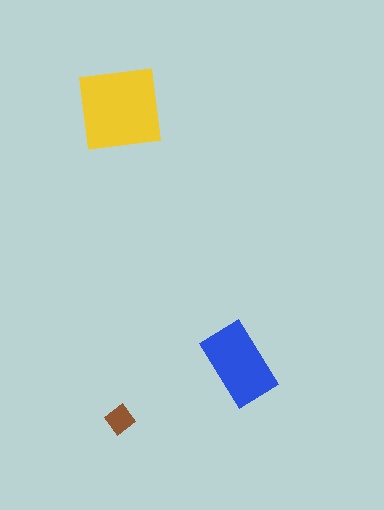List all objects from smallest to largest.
The brown diamond, the blue rectangle, the yellow square.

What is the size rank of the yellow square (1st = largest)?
1st.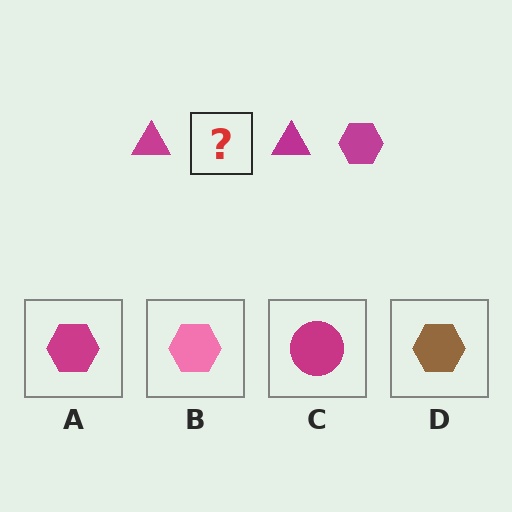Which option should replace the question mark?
Option A.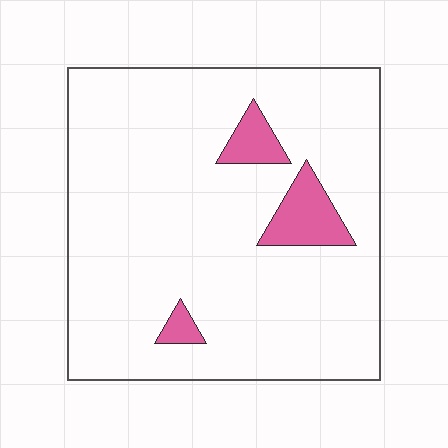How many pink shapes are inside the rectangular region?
3.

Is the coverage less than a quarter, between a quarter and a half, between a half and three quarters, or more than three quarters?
Less than a quarter.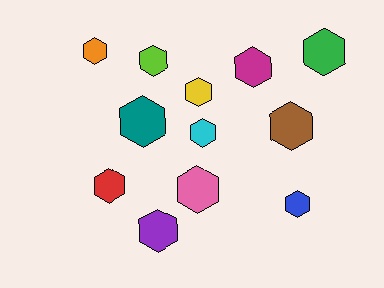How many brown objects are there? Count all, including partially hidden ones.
There is 1 brown object.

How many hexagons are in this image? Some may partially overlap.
There are 12 hexagons.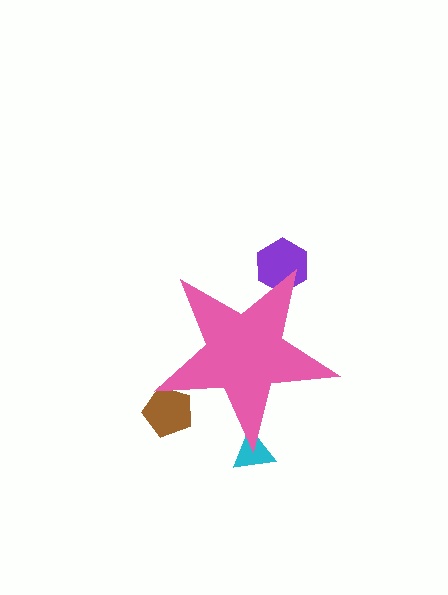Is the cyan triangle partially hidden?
Yes, the cyan triangle is partially hidden behind the pink star.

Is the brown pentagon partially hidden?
Yes, the brown pentagon is partially hidden behind the pink star.